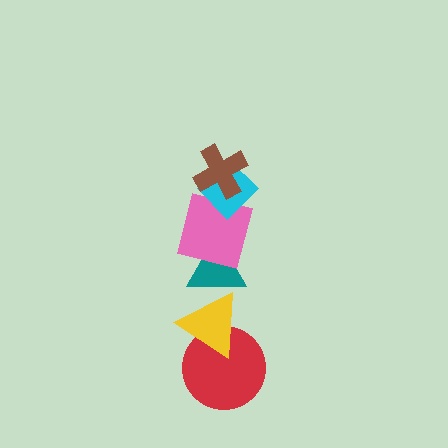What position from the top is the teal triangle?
The teal triangle is 4th from the top.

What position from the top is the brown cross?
The brown cross is 1st from the top.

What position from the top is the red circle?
The red circle is 6th from the top.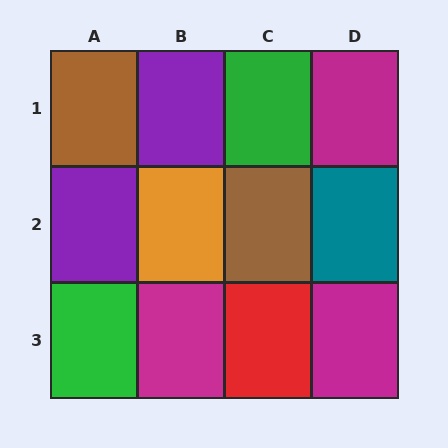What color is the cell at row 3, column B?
Magenta.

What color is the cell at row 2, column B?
Orange.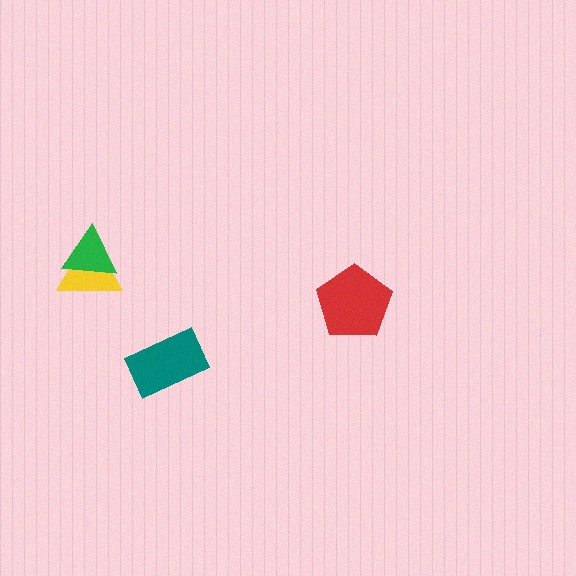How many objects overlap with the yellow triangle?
1 object overlaps with the yellow triangle.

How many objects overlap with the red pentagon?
0 objects overlap with the red pentagon.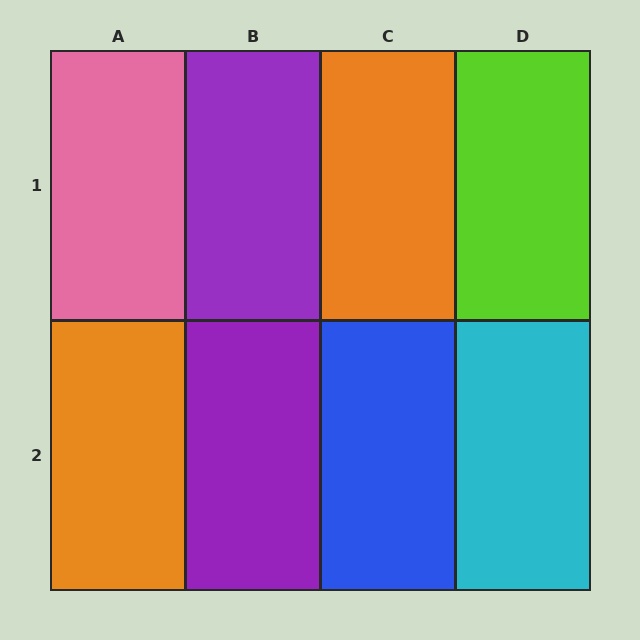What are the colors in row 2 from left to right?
Orange, purple, blue, cyan.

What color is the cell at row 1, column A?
Pink.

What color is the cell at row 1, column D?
Lime.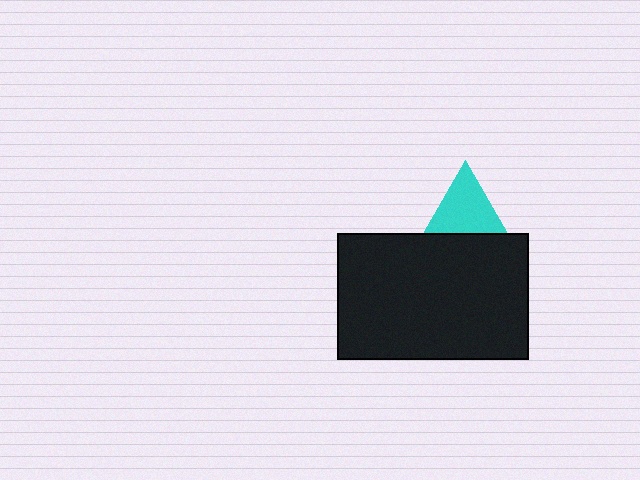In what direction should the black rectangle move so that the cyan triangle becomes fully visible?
The black rectangle should move down. That is the shortest direction to clear the overlap and leave the cyan triangle fully visible.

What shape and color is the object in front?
The object in front is a black rectangle.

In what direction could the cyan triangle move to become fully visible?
The cyan triangle could move up. That would shift it out from behind the black rectangle entirely.